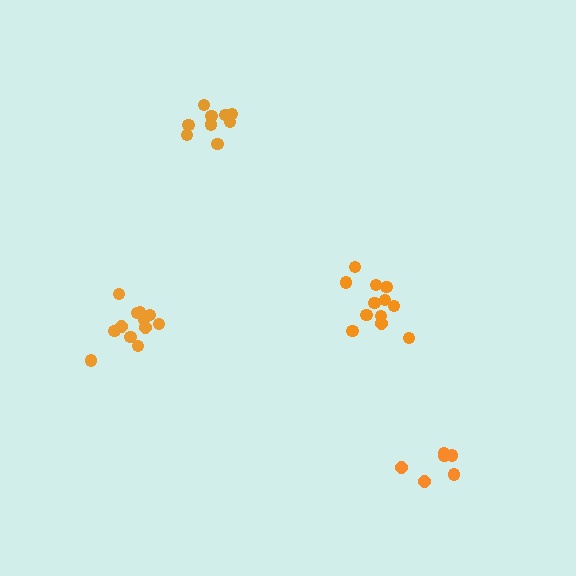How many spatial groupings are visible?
There are 4 spatial groupings.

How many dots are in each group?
Group 1: 12 dots, Group 2: 12 dots, Group 3: 9 dots, Group 4: 6 dots (39 total).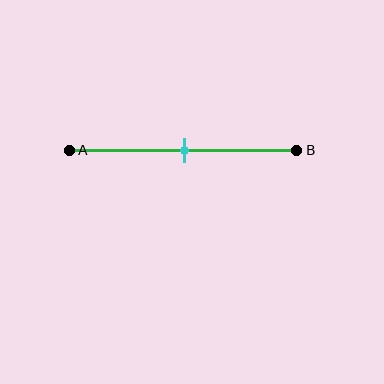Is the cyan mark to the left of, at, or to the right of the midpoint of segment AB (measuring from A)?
The cyan mark is approximately at the midpoint of segment AB.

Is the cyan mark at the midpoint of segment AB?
Yes, the mark is approximately at the midpoint.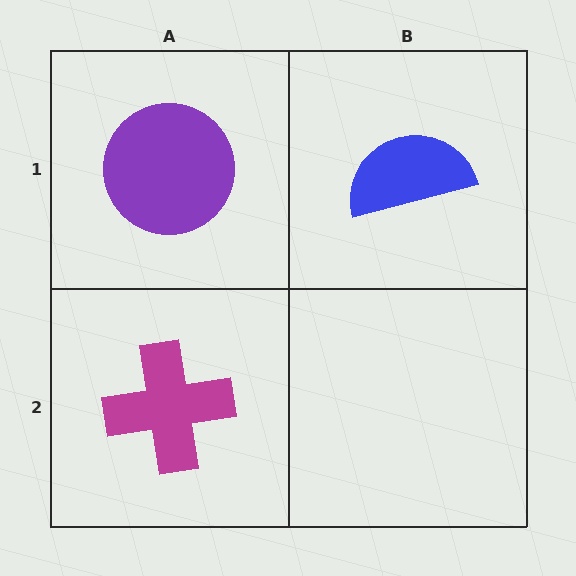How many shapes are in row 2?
1 shape.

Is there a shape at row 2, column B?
No, that cell is empty.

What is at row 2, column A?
A magenta cross.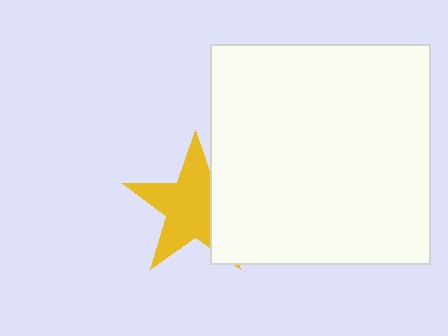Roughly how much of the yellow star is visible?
Most of it is visible (roughly 69%).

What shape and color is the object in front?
The object in front is a white square.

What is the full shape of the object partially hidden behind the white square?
The partially hidden object is a yellow star.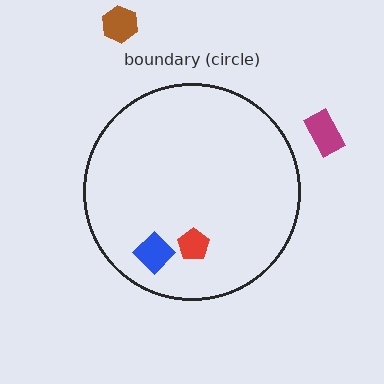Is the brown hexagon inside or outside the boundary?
Outside.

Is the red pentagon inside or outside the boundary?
Inside.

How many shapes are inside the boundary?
2 inside, 2 outside.